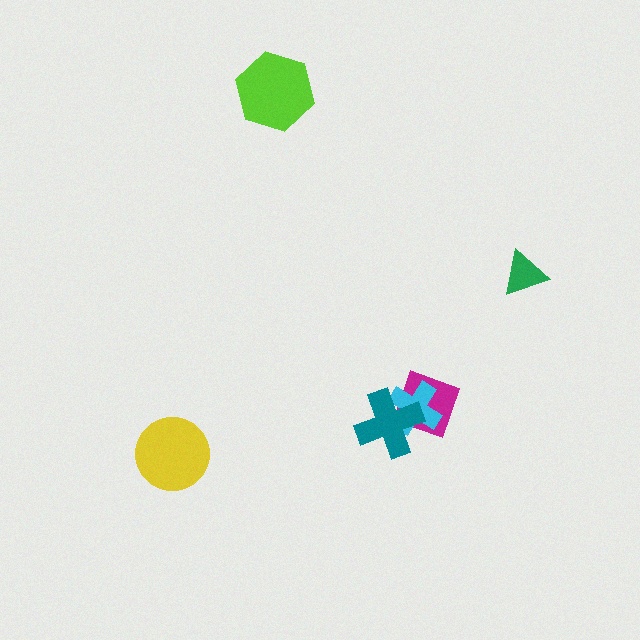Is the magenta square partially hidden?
Yes, it is partially covered by another shape.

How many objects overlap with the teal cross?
2 objects overlap with the teal cross.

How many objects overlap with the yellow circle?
0 objects overlap with the yellow circle.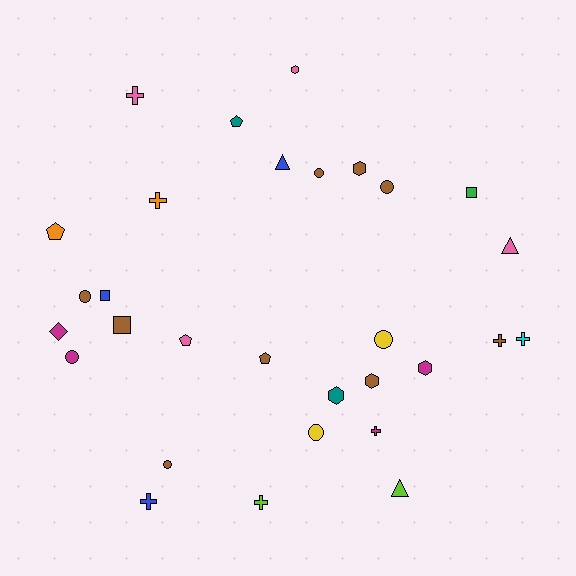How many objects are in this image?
There are 30 objects.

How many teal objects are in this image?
There are 2 teal objects.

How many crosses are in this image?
There are 7 crosses.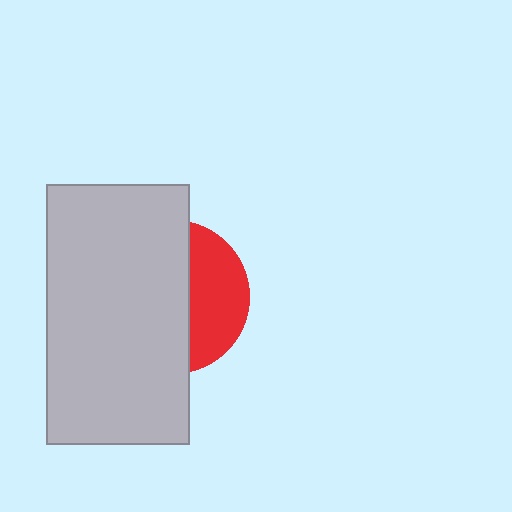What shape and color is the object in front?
The object in front is a light gray rectangle.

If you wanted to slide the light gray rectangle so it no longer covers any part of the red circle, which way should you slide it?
Slide it left — that is the most direct way to separate the two shapes.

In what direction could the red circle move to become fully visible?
The red circle could move right. That would shift it out from behind the light gray rectangle entirely.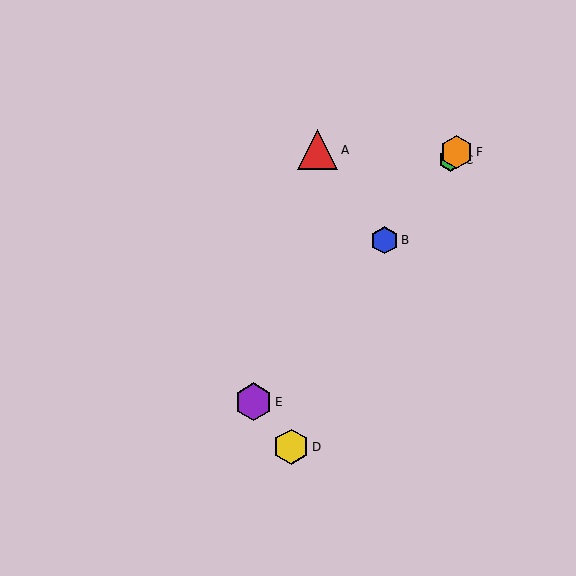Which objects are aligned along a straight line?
Objects B, C, E, F are aligned along a straight line.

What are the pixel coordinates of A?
Object A is at (318, 150).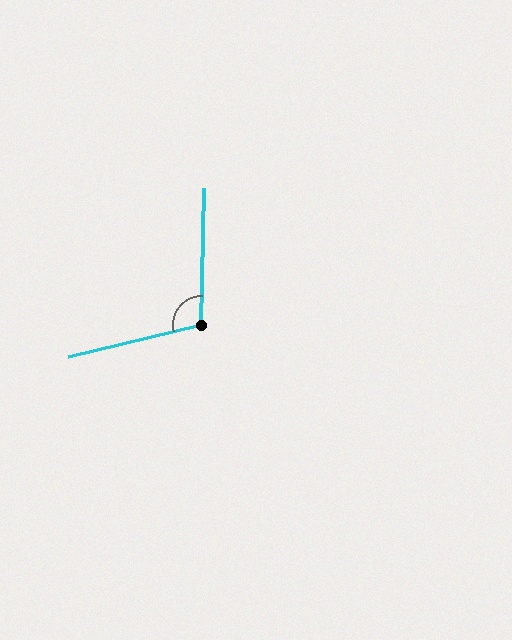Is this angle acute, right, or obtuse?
It is obtuse.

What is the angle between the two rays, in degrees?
Approximately 105 degrees.